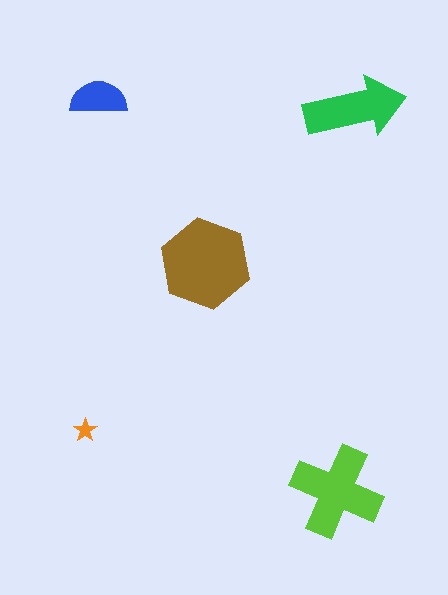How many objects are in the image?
There are 5 objects in the image.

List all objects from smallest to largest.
The orange star, the blue semicircle, the green arrow, the lime cross, the brown hexagon.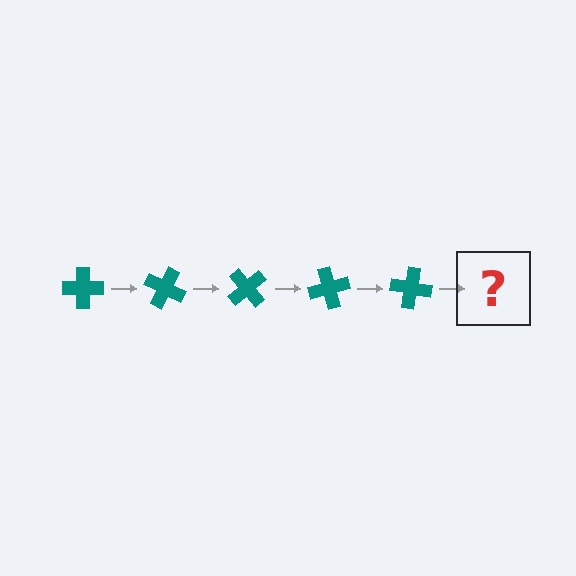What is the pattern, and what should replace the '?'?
The pattern is that the cross rotates 25 degrees each step. The '?' should be a teal cross rotated 125 degrees.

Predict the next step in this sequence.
The next step is a teal cross rotated 125 degrees.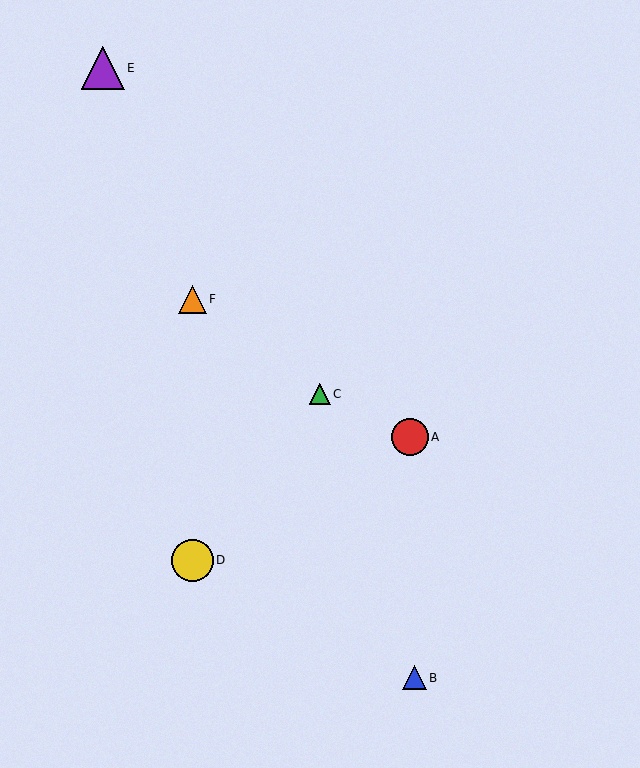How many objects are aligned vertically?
2 objects (D, F) are aligned vertically.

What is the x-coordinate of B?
Object B is at x≈414.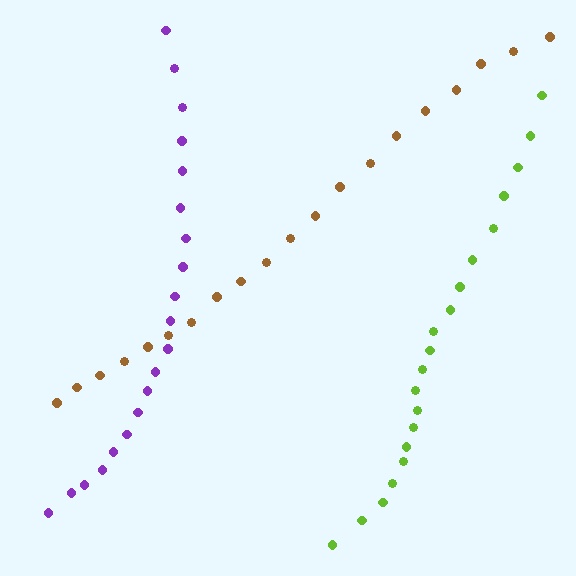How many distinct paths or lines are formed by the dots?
There are 3 distinct paths.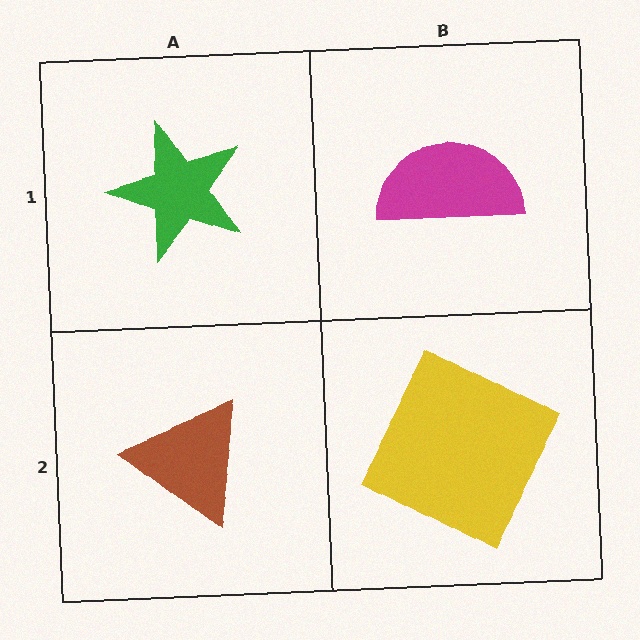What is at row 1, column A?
A green star.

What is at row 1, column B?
A magenta semicircle.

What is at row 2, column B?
A yellow square.